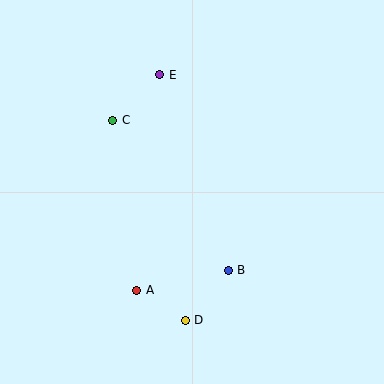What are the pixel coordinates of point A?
Point A is at (137, 290).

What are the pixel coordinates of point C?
Point C is at (113, 120).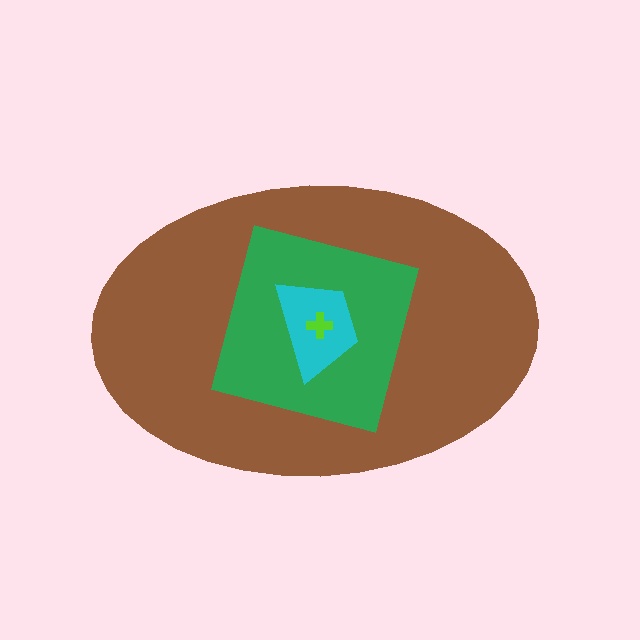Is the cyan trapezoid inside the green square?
Yes.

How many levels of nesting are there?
4.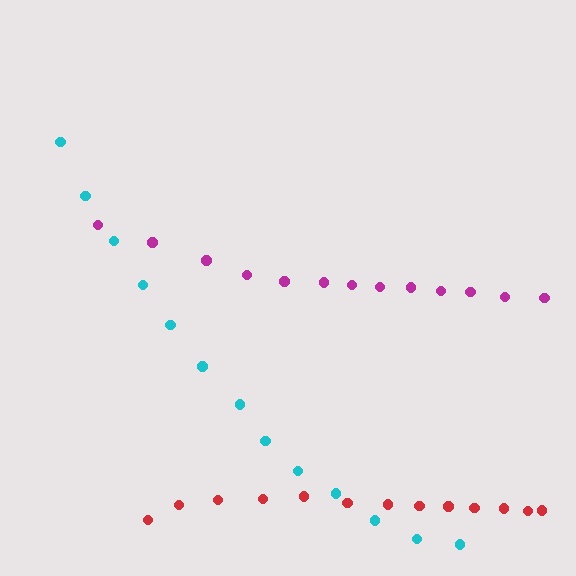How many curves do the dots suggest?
There are 3 distinct paths.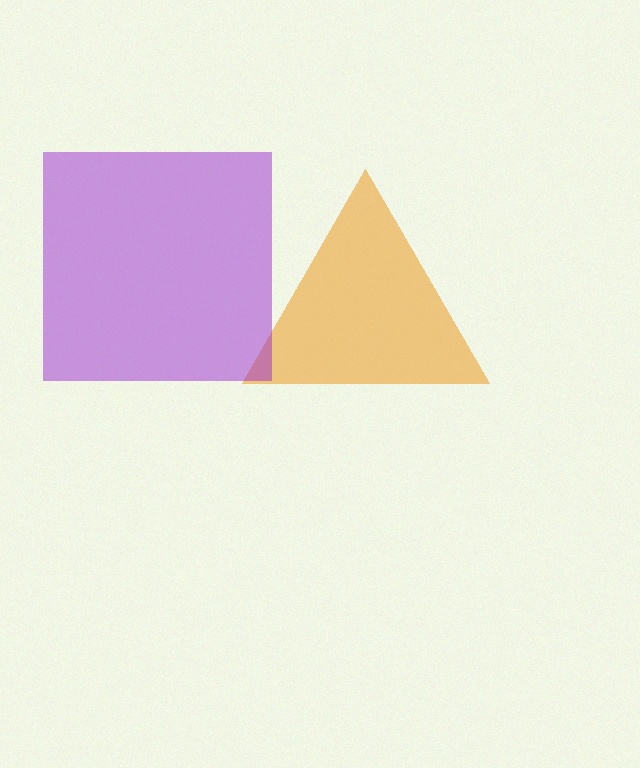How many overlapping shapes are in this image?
There are 2 overlapping shapes in the image.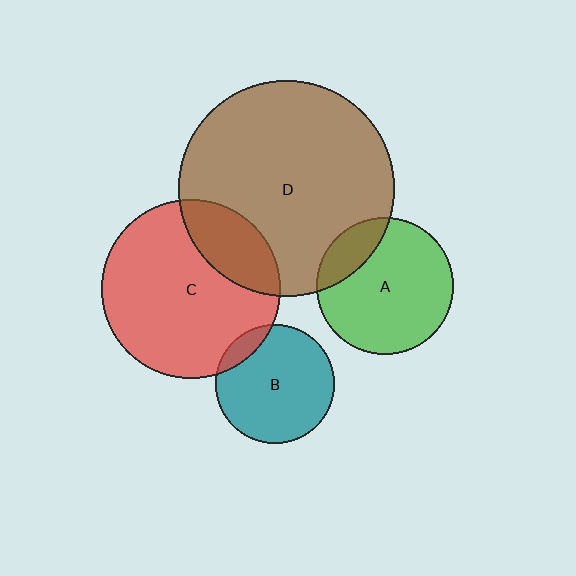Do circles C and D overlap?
Yes.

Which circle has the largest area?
Circle D (brown).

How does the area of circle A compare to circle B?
Approximately 1.3 times.